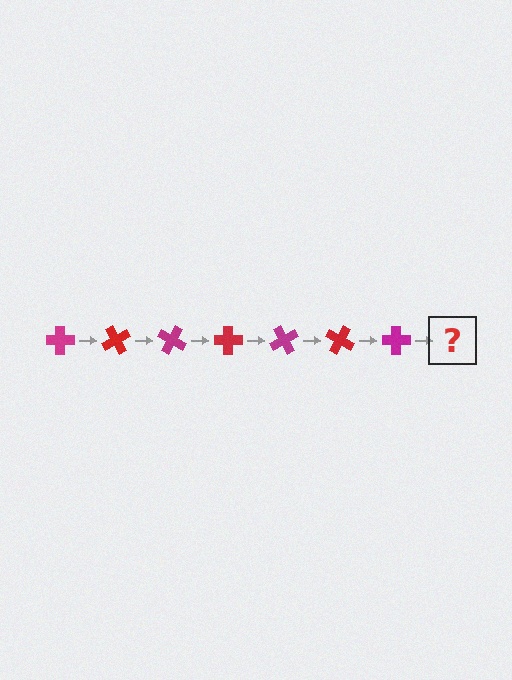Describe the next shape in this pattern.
It should be a red cross, rotated 420 degrees from the start.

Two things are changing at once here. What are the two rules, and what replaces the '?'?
The two rules are that it rotates 60 degrees each step and the color cycles through magenta and red. The '?' should be a red cross, rotated 420 degrees from the start.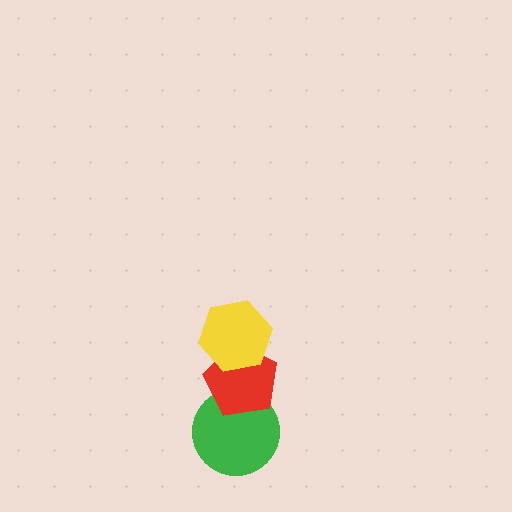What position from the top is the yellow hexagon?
The yellow hexagon is 1st from the top.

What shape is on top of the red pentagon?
The yellow hexagon is on top of the red pentagon.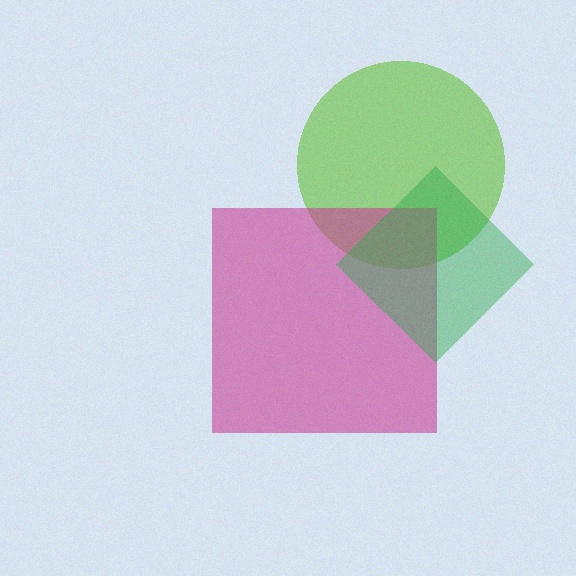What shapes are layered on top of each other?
The layered shapes are: a lime circle, a magenta square, a green diamond.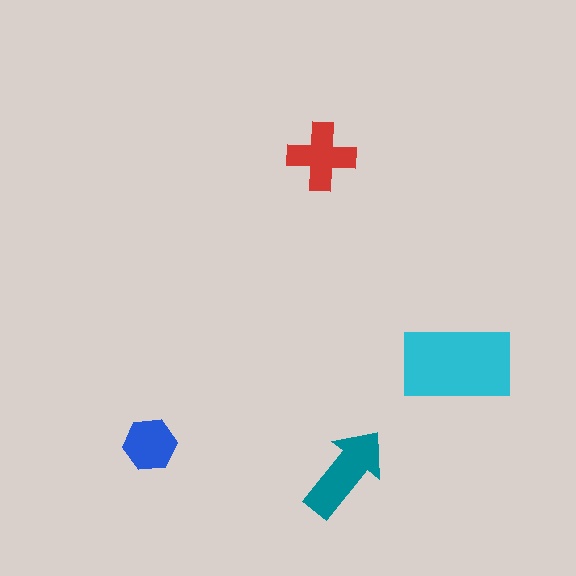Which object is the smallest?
The blue hexagon.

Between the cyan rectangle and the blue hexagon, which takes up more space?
The cyan rectangle.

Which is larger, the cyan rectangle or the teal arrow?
The cyan rectangle.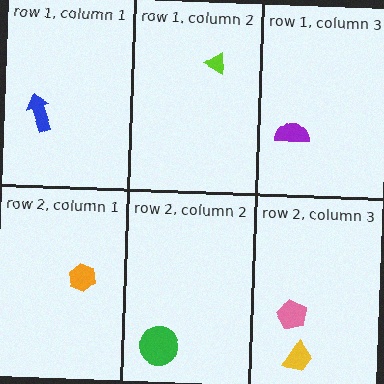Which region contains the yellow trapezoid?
The row 2, column 3 region.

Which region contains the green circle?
The row 2, column 2 region.